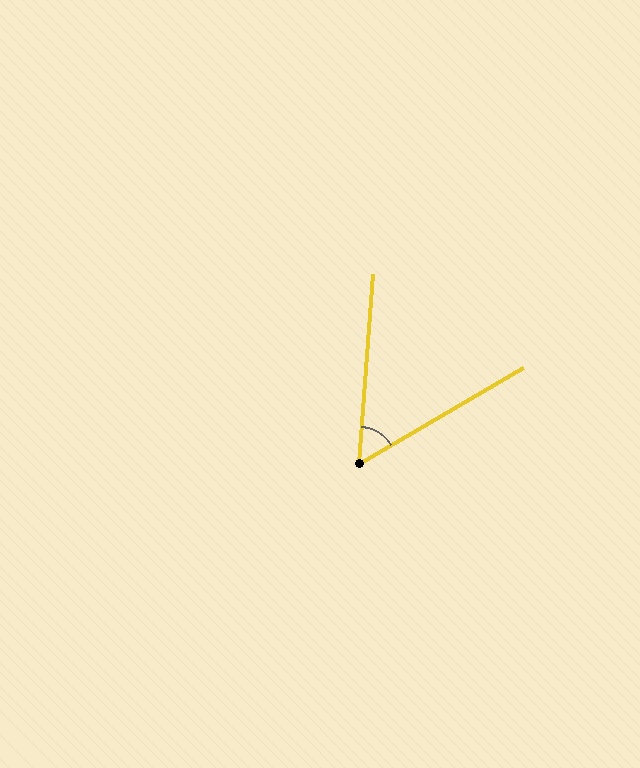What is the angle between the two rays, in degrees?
Approximately 55 degrees.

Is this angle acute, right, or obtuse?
It is acute.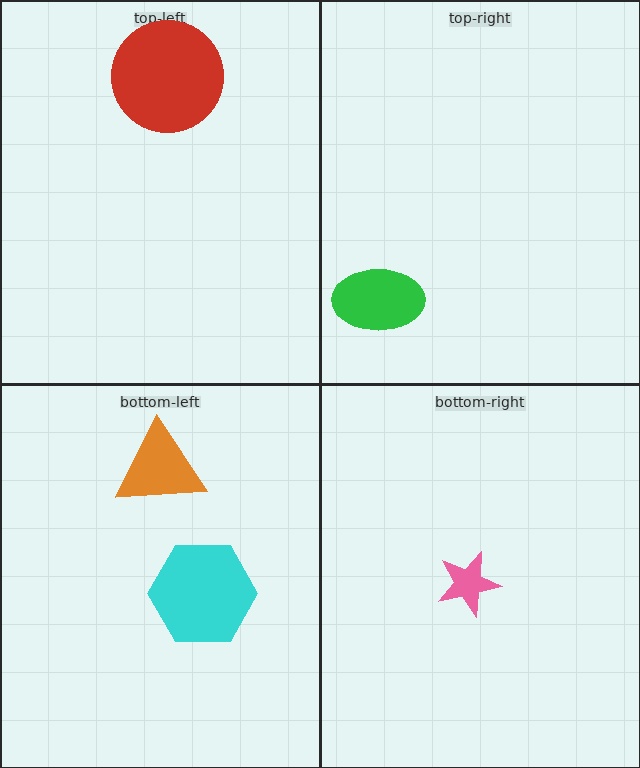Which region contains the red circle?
The top-left region.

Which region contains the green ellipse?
The top-right region.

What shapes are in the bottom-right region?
The pink star.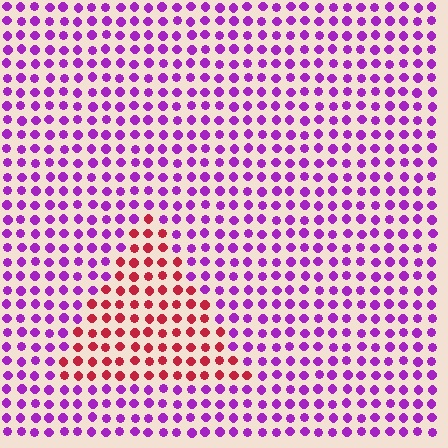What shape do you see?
I see a triangle.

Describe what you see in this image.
The image is filled with small purple elements in a uniform arrangement. A triangle-shaped region is visible where the elements are tinted to a slightly different hue, forming a subtle color boundary.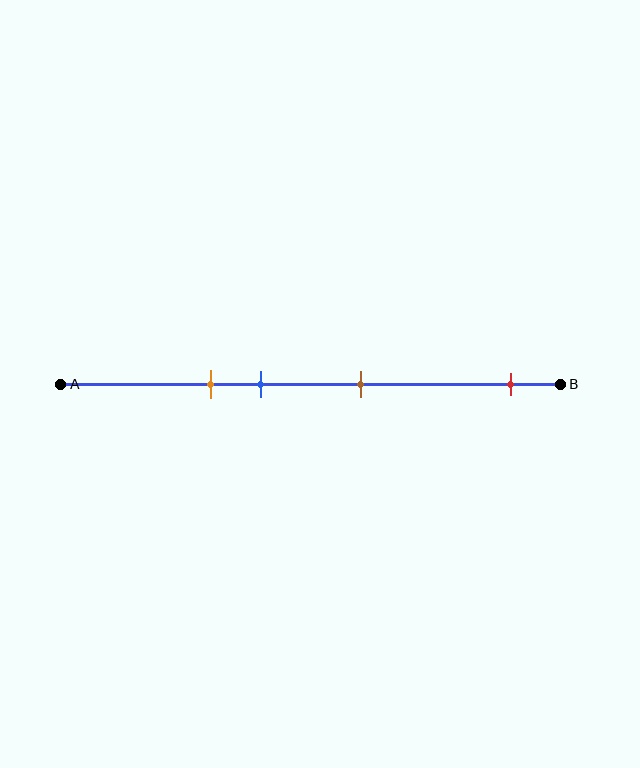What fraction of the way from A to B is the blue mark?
The blue mark is approximately 40% (0.4) of the way from A to B.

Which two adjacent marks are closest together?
The orange and blue marks are the closest adjacent pair.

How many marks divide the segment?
There are 4 marks dividing the segment.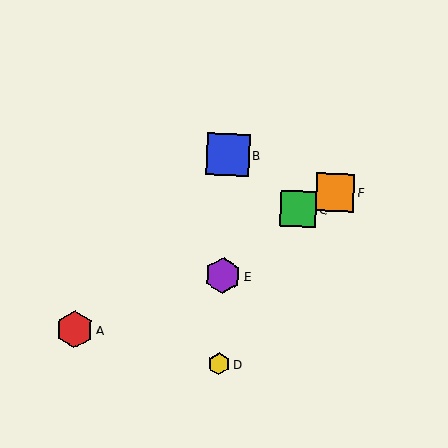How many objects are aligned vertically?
3 objects (B, D, E) are aligned vertically.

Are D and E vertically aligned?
Yes, both are at x≈219.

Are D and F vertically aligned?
No, D is at x≈219 and F is at x≈335.